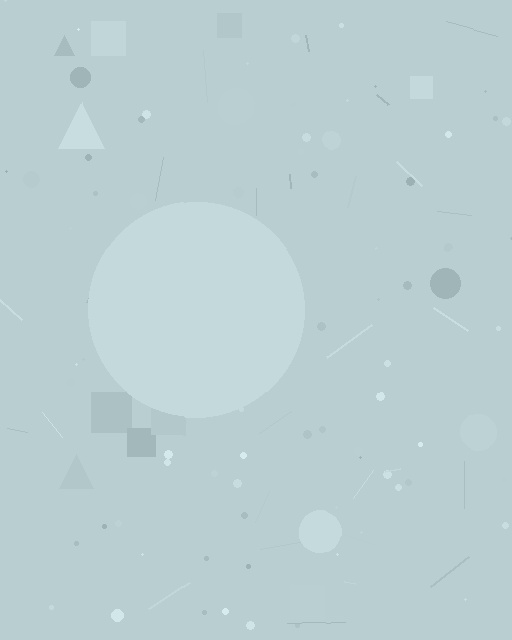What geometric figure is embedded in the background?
A circle is embedded in the background.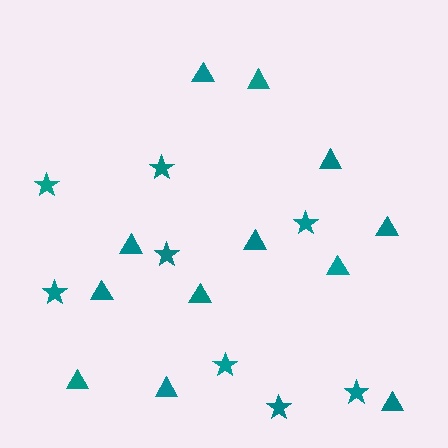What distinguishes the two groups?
There are 2 groups: one group of stars (8) and one group of triangles (12).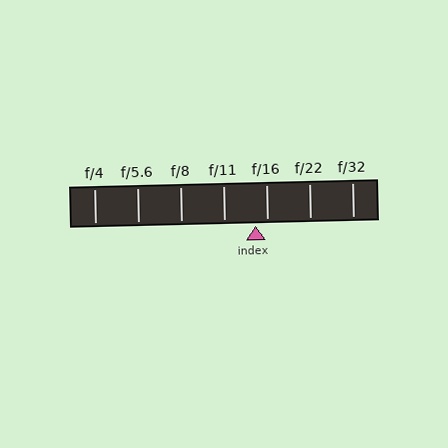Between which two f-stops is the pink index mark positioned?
The index mark is between f/11 and f/16.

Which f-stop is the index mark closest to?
The index mark is closest to f/16.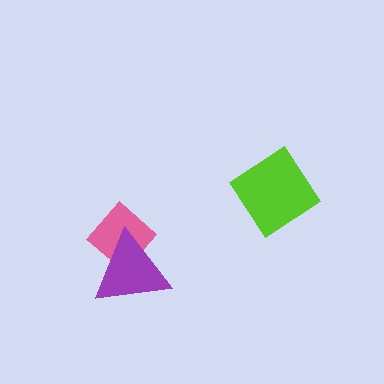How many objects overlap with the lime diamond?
0 objects overlap with the lime diamond.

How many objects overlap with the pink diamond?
1 object overlaps with the pink diamond.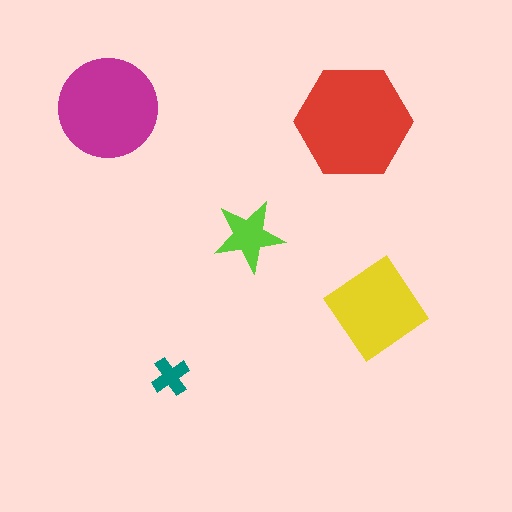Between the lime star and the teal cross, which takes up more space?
The lime star.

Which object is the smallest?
The teal cross.